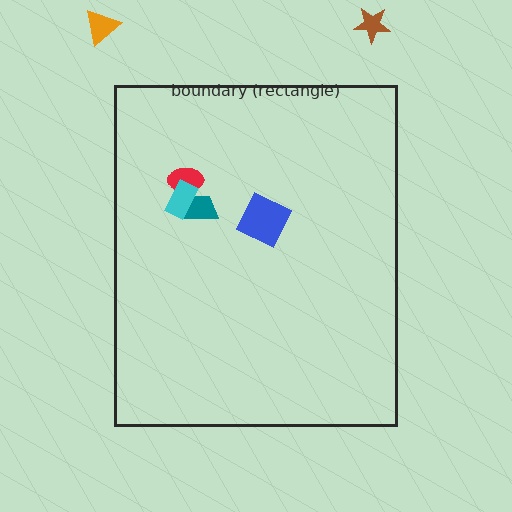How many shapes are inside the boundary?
4 inside, 2 outside.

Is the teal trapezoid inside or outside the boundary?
Inside.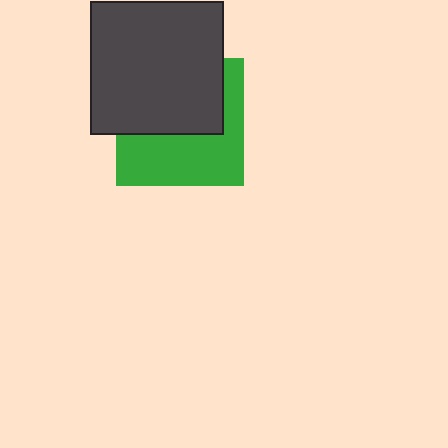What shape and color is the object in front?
The object in front is a dark gray square.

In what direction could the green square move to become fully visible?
The green square could move down. That would shift it out from behind the dark gray square entirely.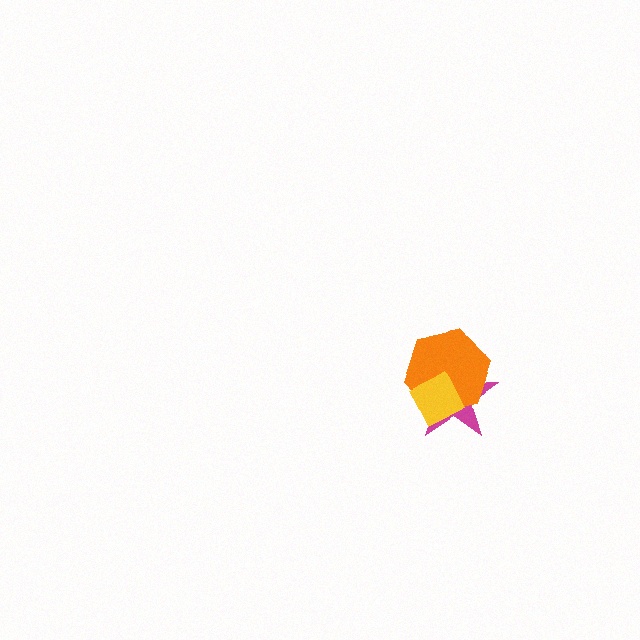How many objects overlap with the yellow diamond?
2 objects overlap with the yellow diamond.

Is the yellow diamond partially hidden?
No, no other shape covers it.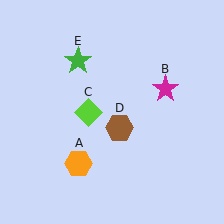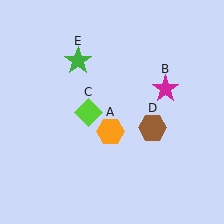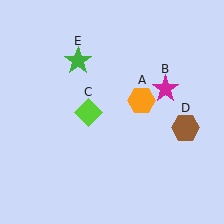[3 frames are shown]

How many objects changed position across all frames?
2 objects changed position: orange hexagon (object A), brown hexagon (object D).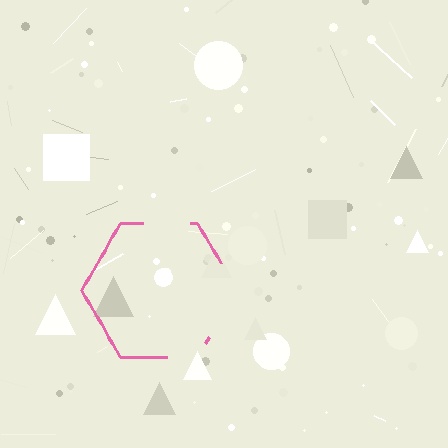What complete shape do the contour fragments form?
The contour fragments form a hexagon.